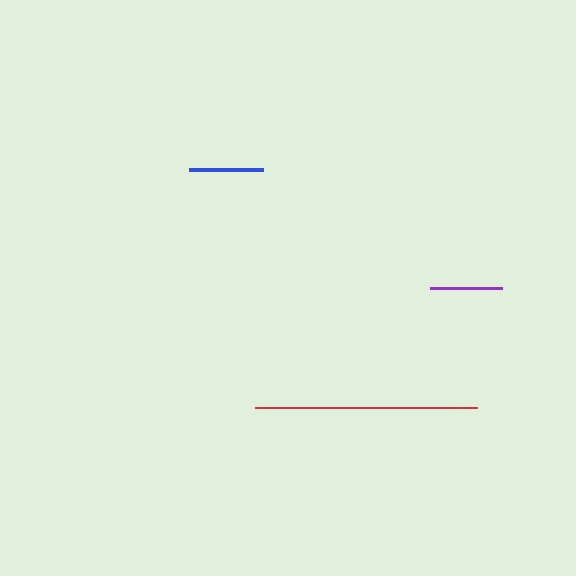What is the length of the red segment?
The red segment is approximately 222 pixels long.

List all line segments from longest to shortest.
From longest to shortest: red, blue, purple.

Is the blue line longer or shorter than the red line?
The red line is longer than the blue line.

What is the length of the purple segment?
The purple segment is approximately 72 pixels long.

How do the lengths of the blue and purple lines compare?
The blue and purple lines are approximately the same length.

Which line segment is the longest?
The red line is the longest at approximately 222 pixels.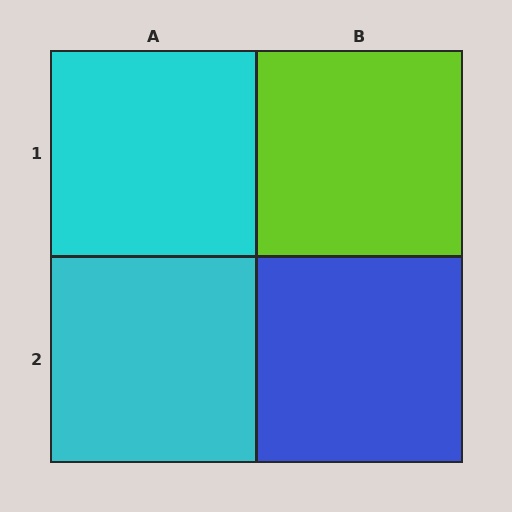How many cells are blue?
1 cell is blue.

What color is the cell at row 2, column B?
Blue.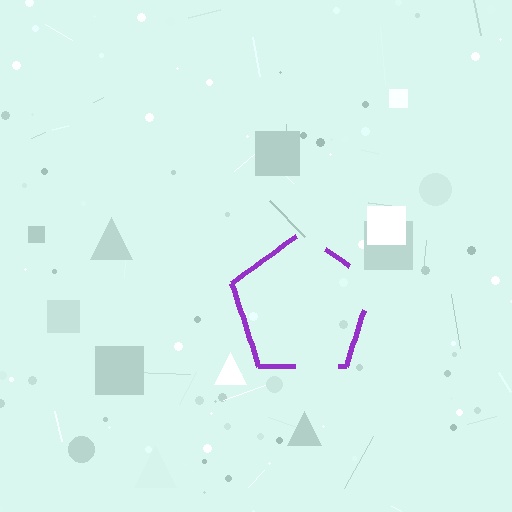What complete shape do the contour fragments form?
The contour fragments form a pentagon.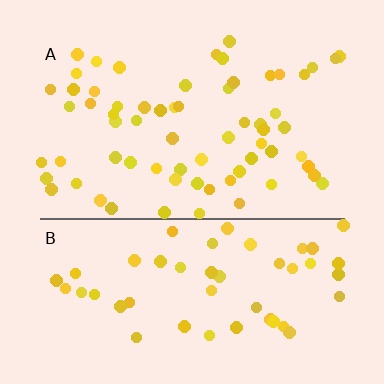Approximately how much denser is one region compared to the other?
Approximately 1.3× — region A over region B.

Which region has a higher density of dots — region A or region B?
A (the top).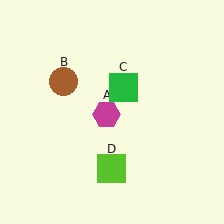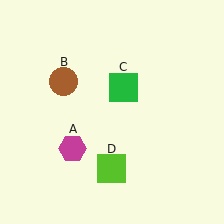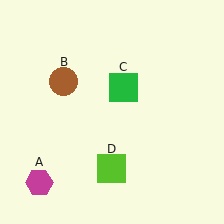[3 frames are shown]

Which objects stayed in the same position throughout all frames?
Brown circle (object B) and green square (object C) and lime square (object D) remained stationary.